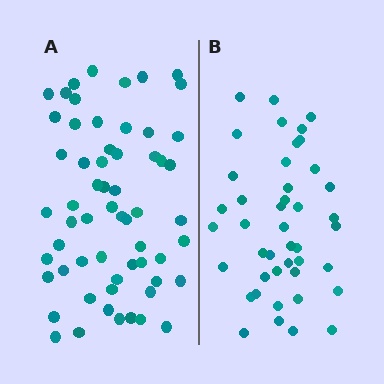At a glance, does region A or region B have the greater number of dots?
Region A (the left region) has more dots.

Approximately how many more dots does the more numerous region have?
Region A has approximately 15 more dots than region B.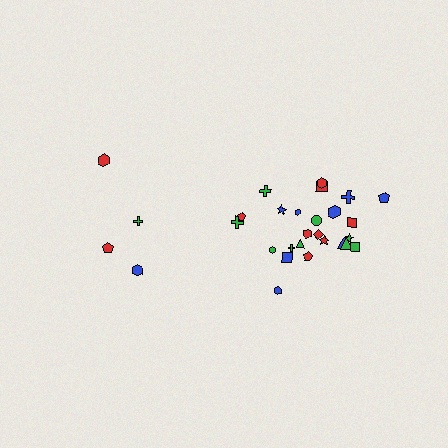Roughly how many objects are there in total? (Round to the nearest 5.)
Roughly 30 objects in total.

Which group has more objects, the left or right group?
The right group.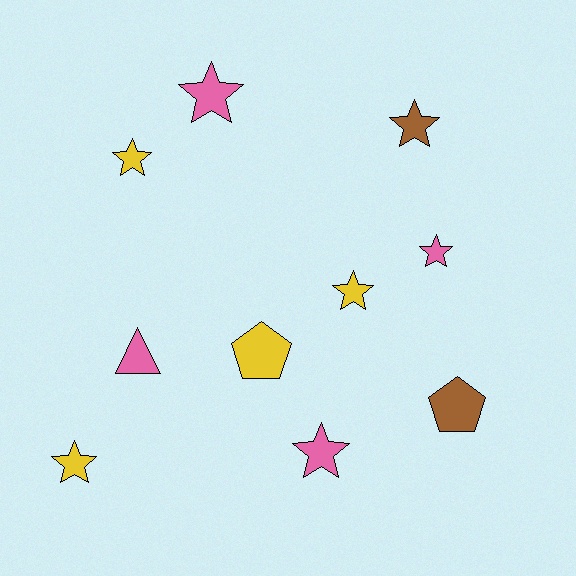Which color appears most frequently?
Pink, with 4 objects.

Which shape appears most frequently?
Star, with 7 objects.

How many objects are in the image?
There are 10 objects.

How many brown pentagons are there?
There is 1 brown pentagon.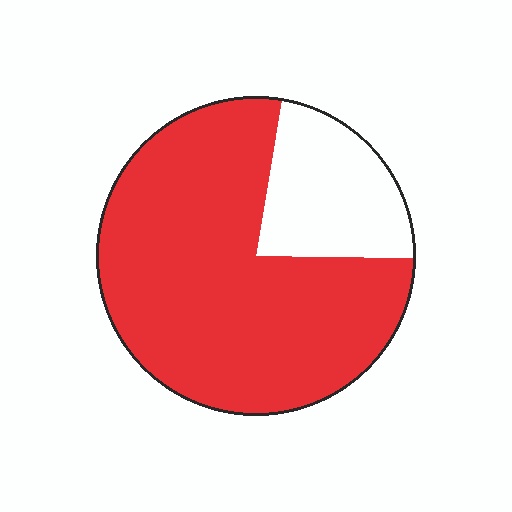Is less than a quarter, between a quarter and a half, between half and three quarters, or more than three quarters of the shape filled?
More than three quarters.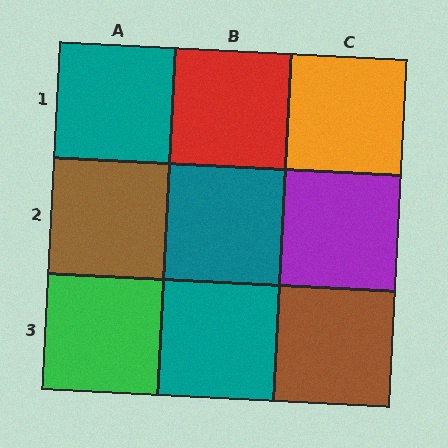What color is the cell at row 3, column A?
Green.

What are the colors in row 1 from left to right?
Teal, red, orange.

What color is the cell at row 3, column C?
Brown.